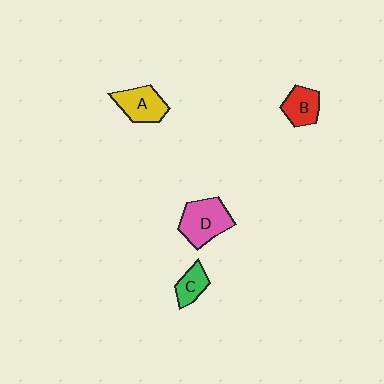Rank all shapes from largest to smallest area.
From largest to smallest: D (pink), A (yellow), B (red), C (green).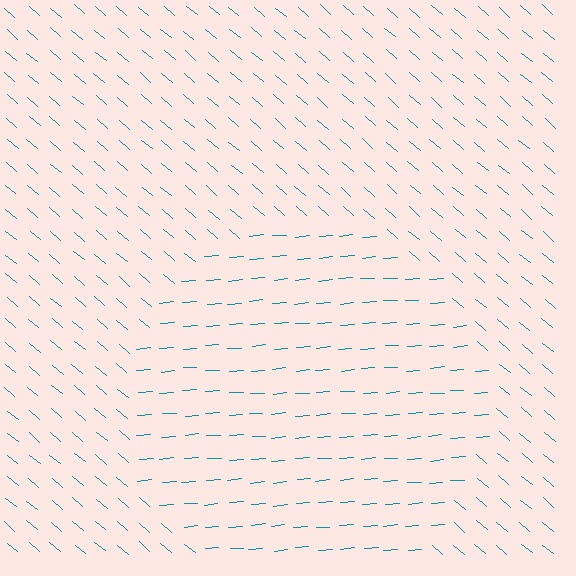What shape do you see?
I see a circle.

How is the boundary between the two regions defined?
The boundary is defined purely by a change in line orientation (approximately 45 degrees difference). All lines are the same color and thickness.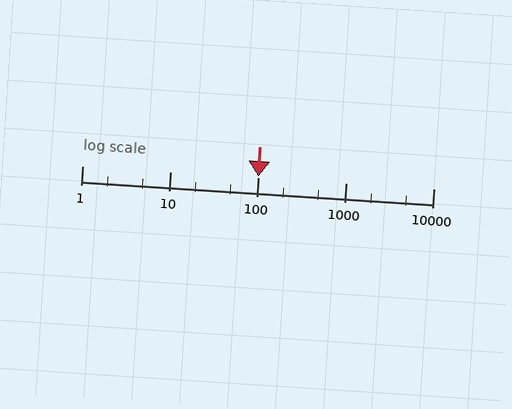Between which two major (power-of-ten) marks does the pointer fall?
The pointer is between 100 and 1000.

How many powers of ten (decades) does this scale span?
The scale spans 4 decades, from 1 to 10000.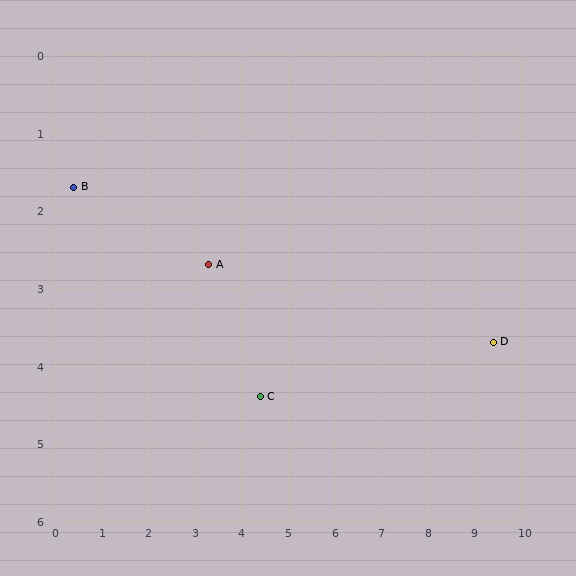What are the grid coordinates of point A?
Point A is at approximately (3.3, 2.7).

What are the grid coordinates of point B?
Point B is at approximately (0.4, 1.7).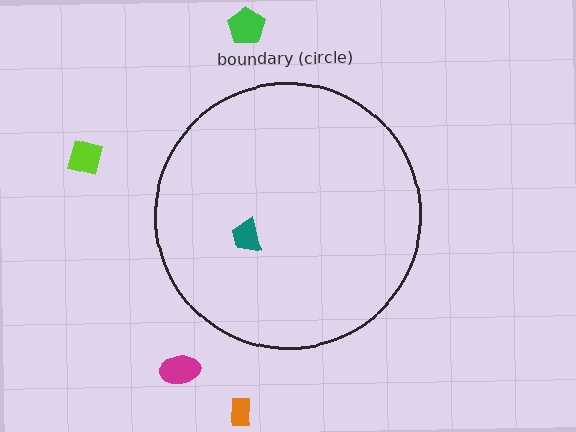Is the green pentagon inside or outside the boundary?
Outside.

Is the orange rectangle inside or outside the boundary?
Outside.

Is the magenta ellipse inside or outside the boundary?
Outside.